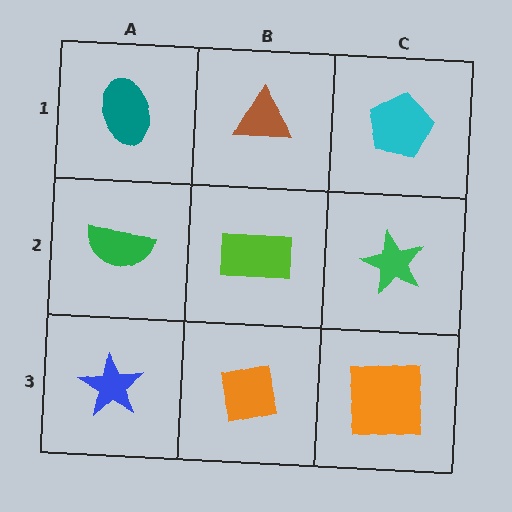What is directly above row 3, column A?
A green semicircle.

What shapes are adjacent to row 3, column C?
A green star (row 2, column C), an orange square (row 3, column B).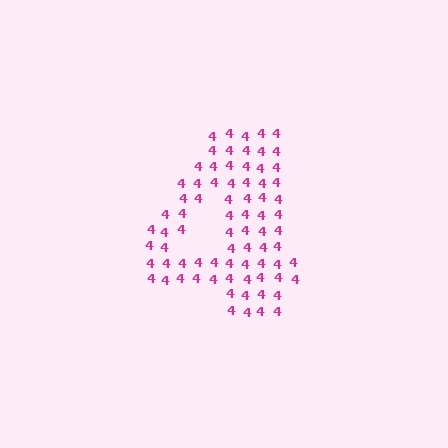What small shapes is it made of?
It is made of small digit 4's.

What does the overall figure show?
The overall figure shows the digit 4.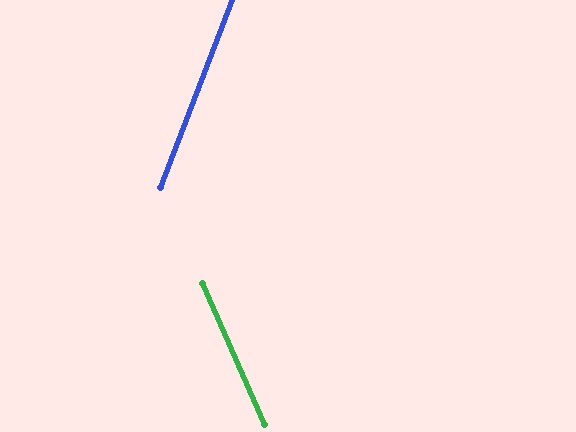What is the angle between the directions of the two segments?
Approximately 44 degrees.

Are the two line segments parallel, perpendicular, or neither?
Neither parallel nor perpendicular — they differ by about 44°.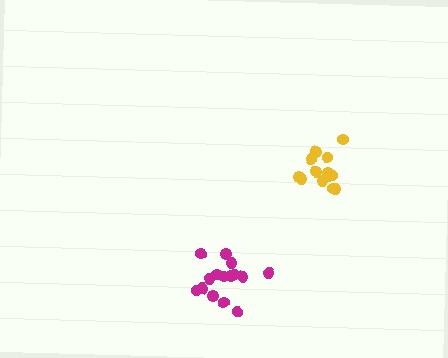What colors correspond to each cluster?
The clusters are colored: yellow, magenta.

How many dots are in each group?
Group 1: 13 dots, Group 2: 15 dots (28 total).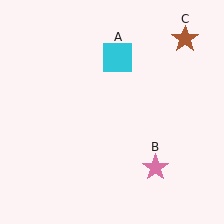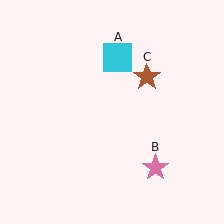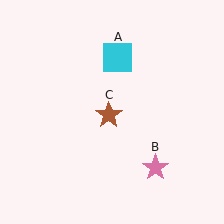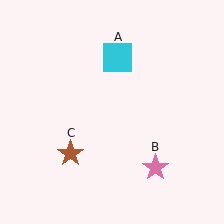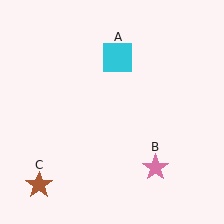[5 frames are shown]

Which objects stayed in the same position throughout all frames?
Cyan square (object A) and pink star (object B) remained stationary.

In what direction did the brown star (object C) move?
The brown star (object C) moved down and to the left.